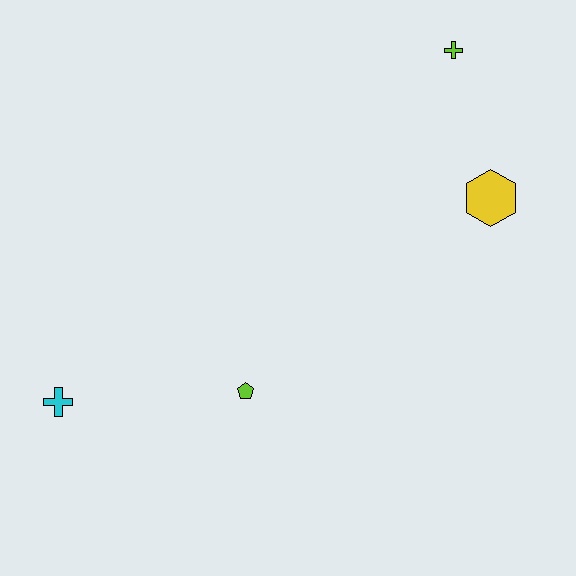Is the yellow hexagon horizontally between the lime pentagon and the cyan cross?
No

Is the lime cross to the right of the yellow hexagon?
No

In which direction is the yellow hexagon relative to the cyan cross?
The yellow hexagon is to the right of the cyan cross.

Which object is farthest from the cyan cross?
The lime cross is farthest from the cyan cross.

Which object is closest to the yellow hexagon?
The lime cross is closest to the yellow hexagon.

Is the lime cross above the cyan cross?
Yes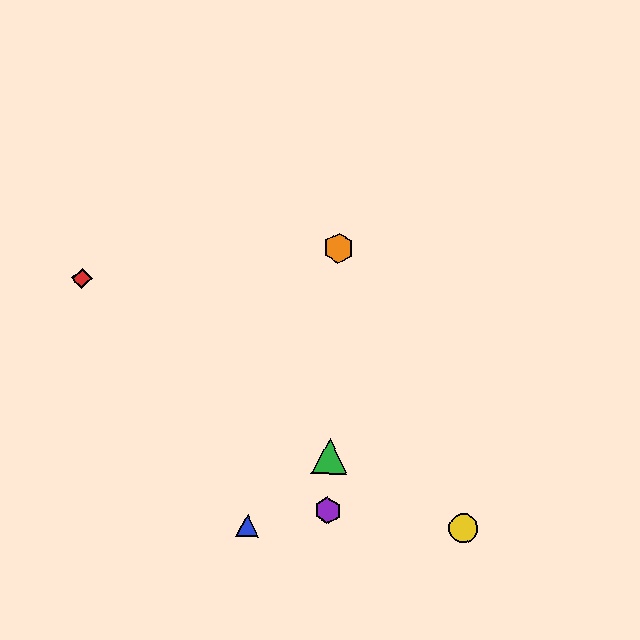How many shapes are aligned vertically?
3 shapes (the green triangle, the purple hexagon, the orange hexagon) are aligned vertically.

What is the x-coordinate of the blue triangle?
The blue triangle is at x≈247.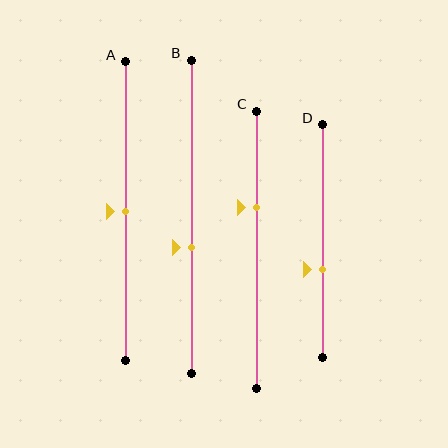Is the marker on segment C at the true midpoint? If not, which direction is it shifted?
No, the marker on segment C is shifted upward by about 15% of the segment length.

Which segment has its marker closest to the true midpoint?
Segment A has its marker closest to the true midpoint.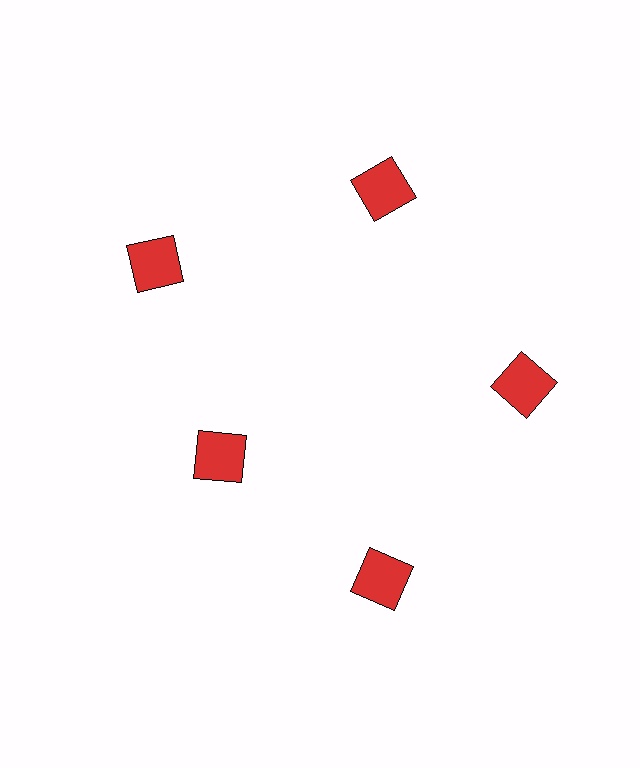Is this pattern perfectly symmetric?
No. The 5 red squares are arranged in a ring, but one element near the 8 o'clock position is pulled inward toward the center, breaking the 5-fold rotational symmetry.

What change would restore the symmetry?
The symmetry would be restored by moving it outward, back onto the ring so that all 5 squares sit at equal angles and equal distance from the center.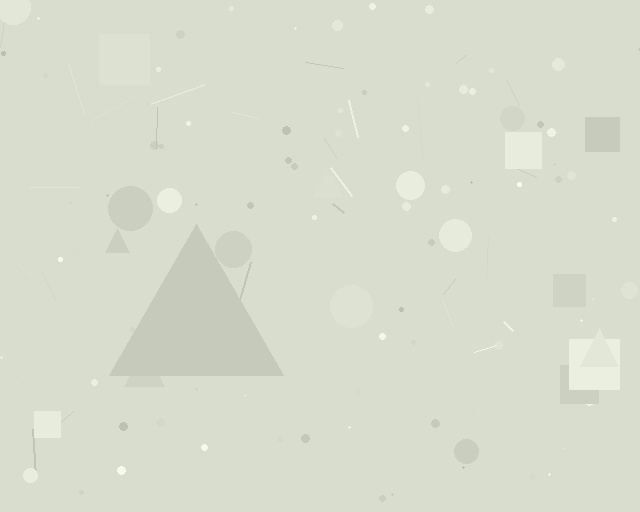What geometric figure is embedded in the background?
A triangle is embedded in the background.